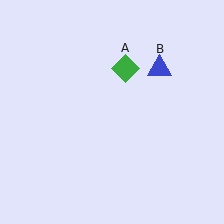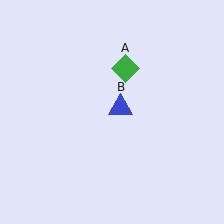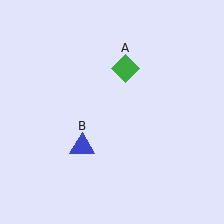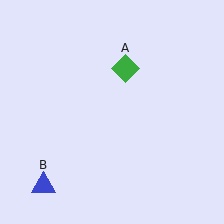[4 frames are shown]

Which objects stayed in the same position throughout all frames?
Green diamond (object A) remained stationary.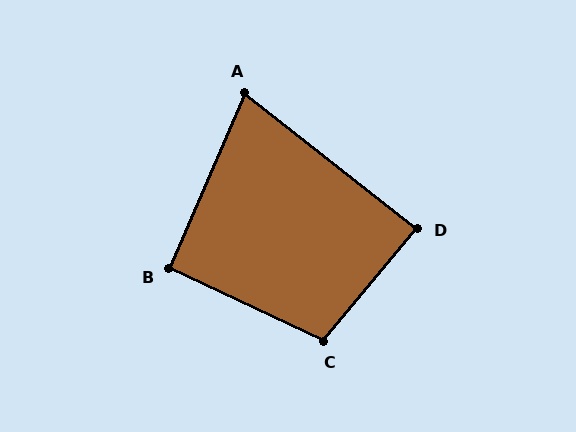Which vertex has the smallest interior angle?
A, at approximately 75 degrees.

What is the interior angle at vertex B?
Approximately 92 degrees (approximately right).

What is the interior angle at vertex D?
Approximately 88 degrees (approximately right).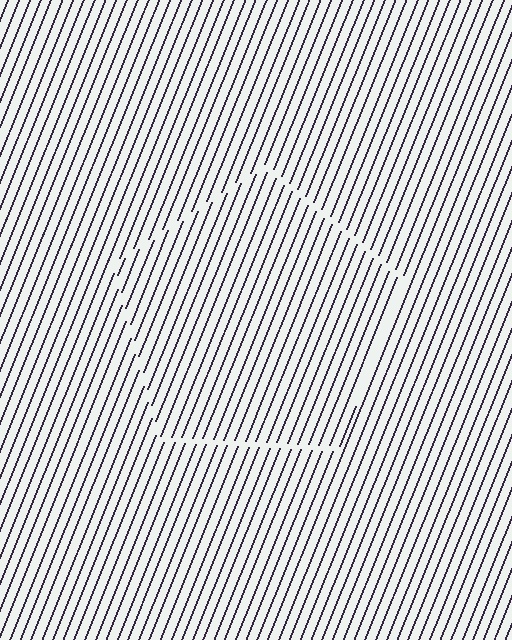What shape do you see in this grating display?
An illusory pentagon. The interior of the shape contains the same grating, shifted by half a period — the contour is defined by the phase discontinuity where line-ends from the inner and outer gratings abut.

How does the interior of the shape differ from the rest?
The interior of the shape contains the same grating, shifted by half a period — the contour is defined by the phase discontinuity where line-ends from the inner and outer gratings abut.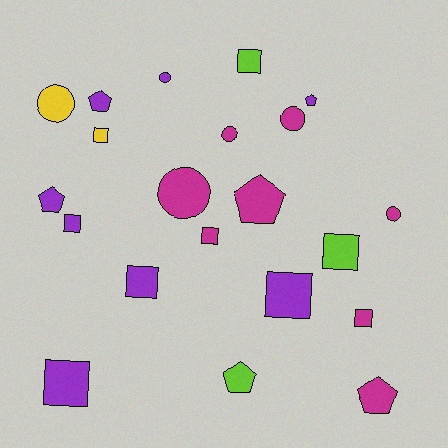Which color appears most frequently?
Magenta, with 8 objects.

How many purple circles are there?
There is 1 purple circle.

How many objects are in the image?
There are 21 objects.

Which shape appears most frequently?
Square, with 9 objects.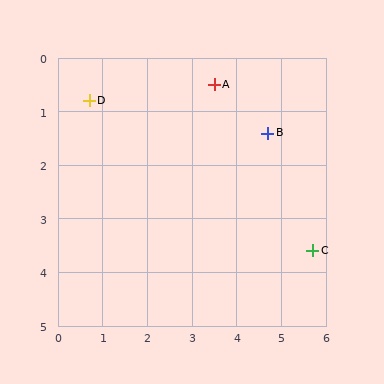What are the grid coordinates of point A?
Point A is at approximately (3.5, 0.5).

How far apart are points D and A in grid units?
Points D and A are about 2.8 grid units apart.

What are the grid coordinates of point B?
Point B is at approximately (4.7, 1.4).